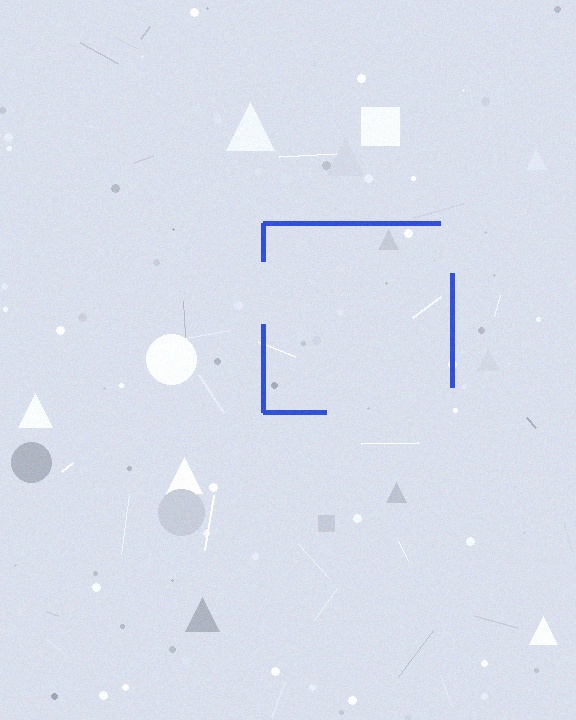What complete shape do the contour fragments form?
The contour fragments form a square.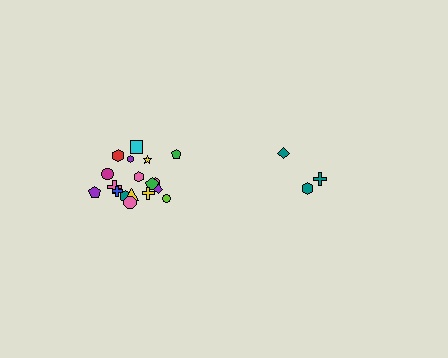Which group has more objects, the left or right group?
The left group.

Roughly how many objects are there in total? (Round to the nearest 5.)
Roughly 20 objects in total.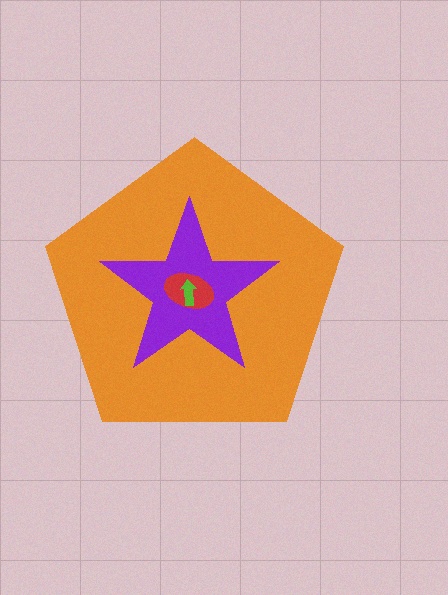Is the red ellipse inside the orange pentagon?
Yes.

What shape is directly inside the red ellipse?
The lime arrow.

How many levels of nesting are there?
4.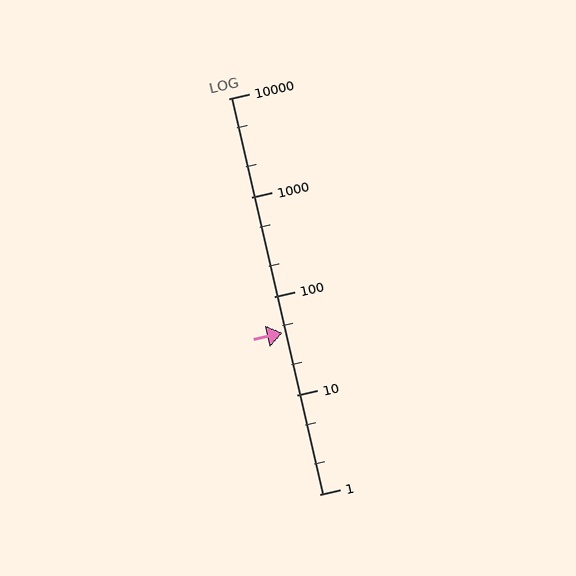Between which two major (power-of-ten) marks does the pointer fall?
The pointer is between 10 and 100.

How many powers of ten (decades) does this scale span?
The scale spans 4 decades, from 1 to 10000.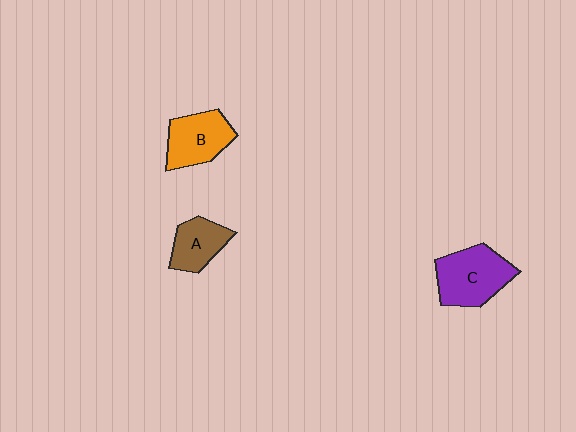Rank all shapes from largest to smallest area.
From largest to smallest: C (purple), B (orange), A (brown).